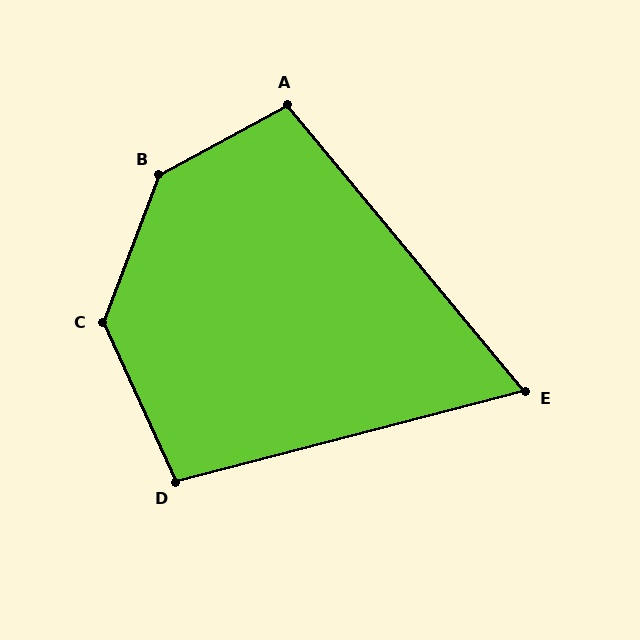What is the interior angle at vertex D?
Approximately 100 degrees (obtuse).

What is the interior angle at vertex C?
Approximately 135 degrees (obtuse).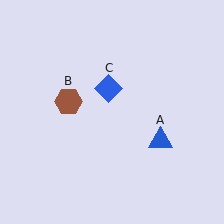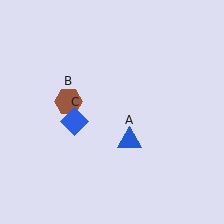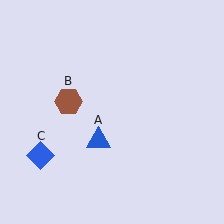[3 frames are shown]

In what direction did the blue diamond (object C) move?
The blue diamond (object C) moved down and to the left.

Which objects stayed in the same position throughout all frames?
Brown hexagon (object B) remained stationary.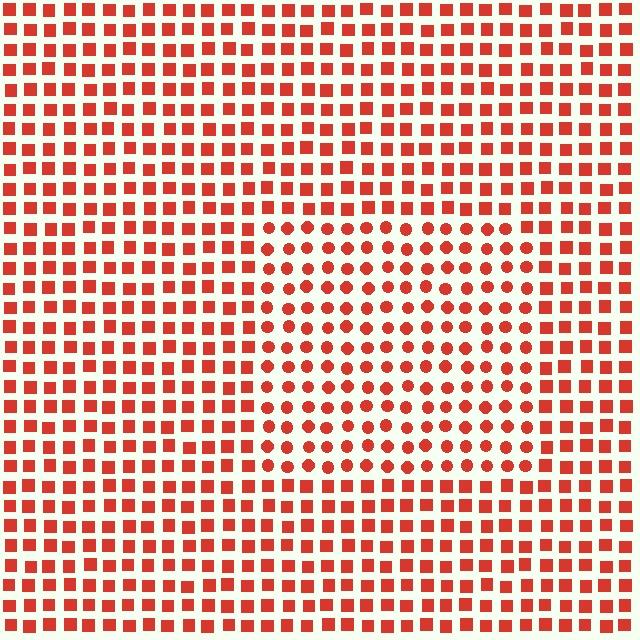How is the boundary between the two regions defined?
The boundary is defined by a change in element shape: circles inside vs. squares outside. All elements share the same color and spacing.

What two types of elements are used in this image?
The image uses circles inside the rectangle region and squares outside it.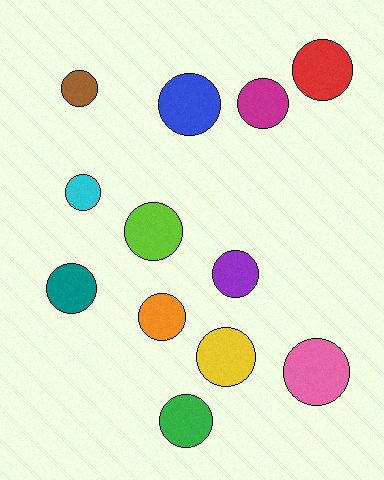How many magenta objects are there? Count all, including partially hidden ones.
There is 1 magenta object.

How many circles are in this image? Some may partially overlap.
There are 12 circles.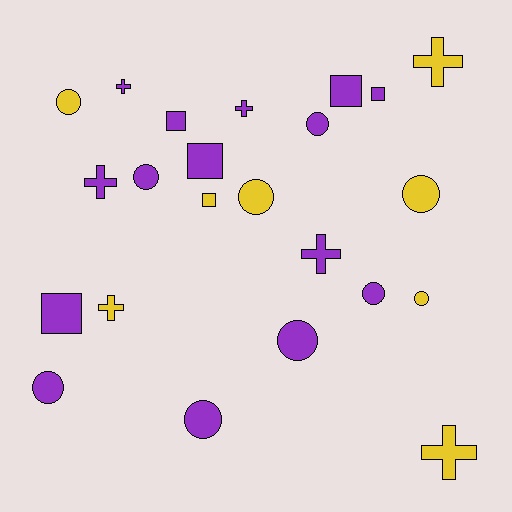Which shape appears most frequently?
Circle, with 10 objects.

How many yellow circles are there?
There are 4 yellow circles.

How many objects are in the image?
There are 23 objects.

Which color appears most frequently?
Purple, with 15 objects.